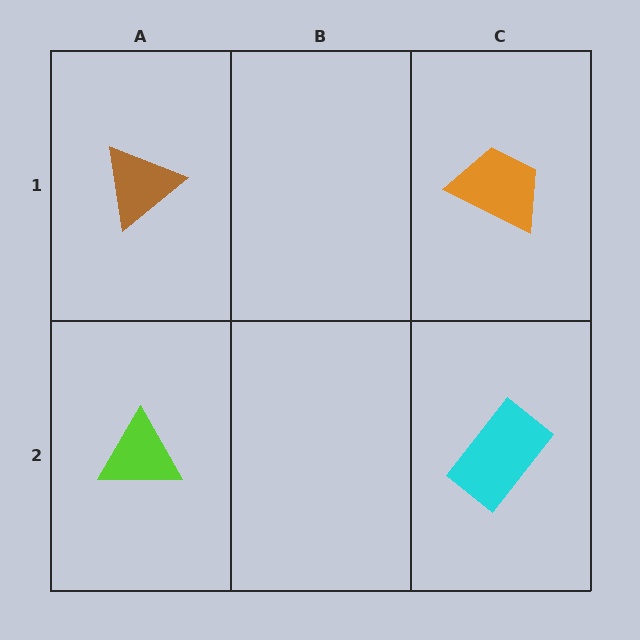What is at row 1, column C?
An orange trapezoid.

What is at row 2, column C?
A cyan rectangle.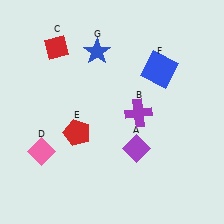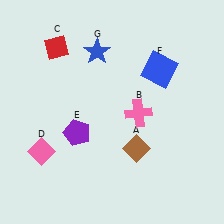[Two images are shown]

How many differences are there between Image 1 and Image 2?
There are 3 differences between the two images.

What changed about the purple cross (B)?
In Image 1, B is purple. In Image 2, it changed to pink.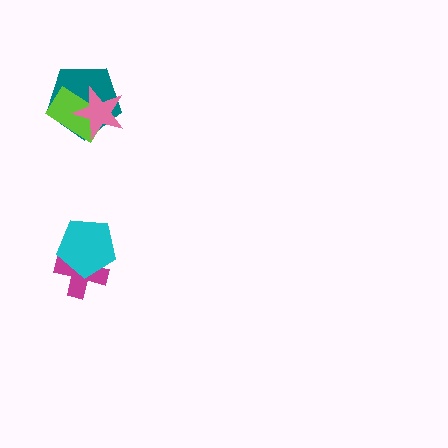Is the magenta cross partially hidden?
Yes, it is partially covered by another shape.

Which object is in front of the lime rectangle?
The pink star is in front of the lime rectangle.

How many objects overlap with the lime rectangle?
2 objects overlap with the lime rectangle.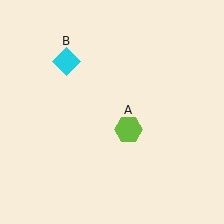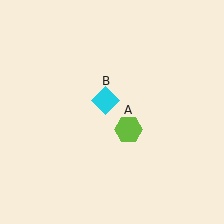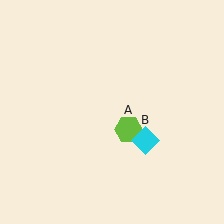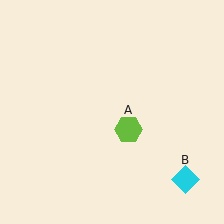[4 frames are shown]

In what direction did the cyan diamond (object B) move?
The cyan diamond (object B) moved down and to the right.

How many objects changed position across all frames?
1 object changed position: cyan diamond (object B).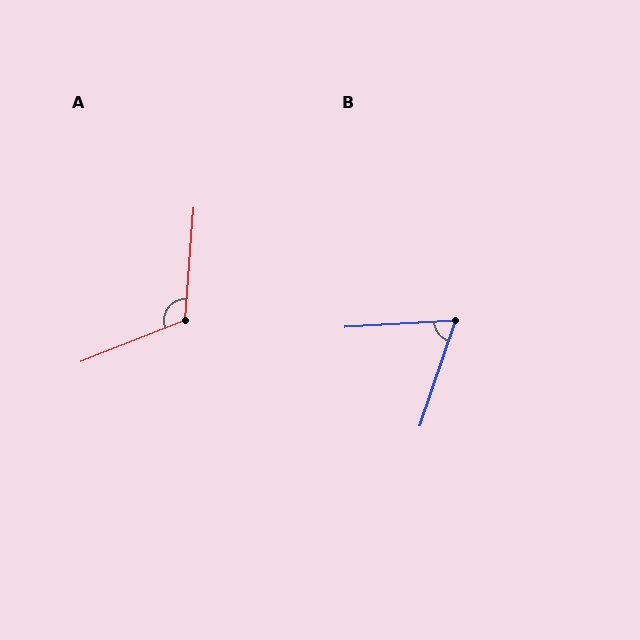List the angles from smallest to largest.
B (68°), A (116°).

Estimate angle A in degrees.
Approximately 116 degrees.